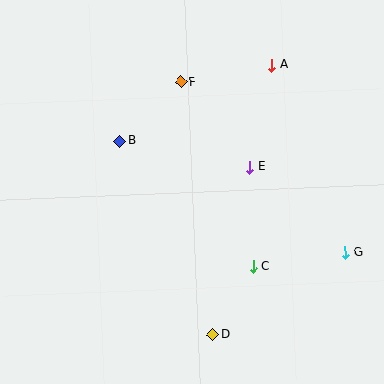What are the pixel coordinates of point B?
Point B is at (120, 141).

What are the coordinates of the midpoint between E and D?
The midpoint between E and D is at (231, 251).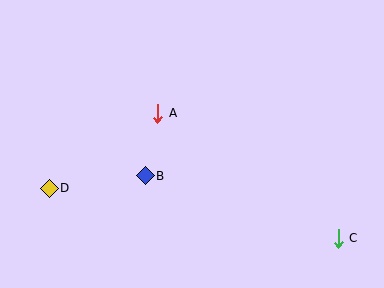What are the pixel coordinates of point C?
Point C is at (338, 238).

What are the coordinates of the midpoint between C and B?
The midpoint between C and B is at (242, 207).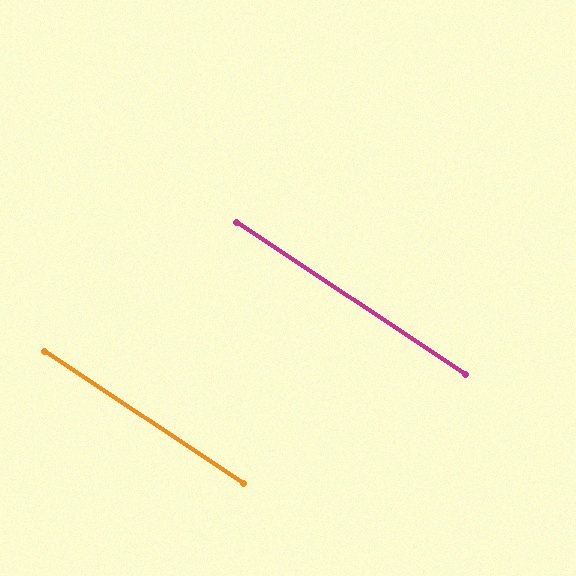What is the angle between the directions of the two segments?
Approximately 0 degrees.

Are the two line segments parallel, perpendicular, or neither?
Parallel — their directions differ by only 0.3°.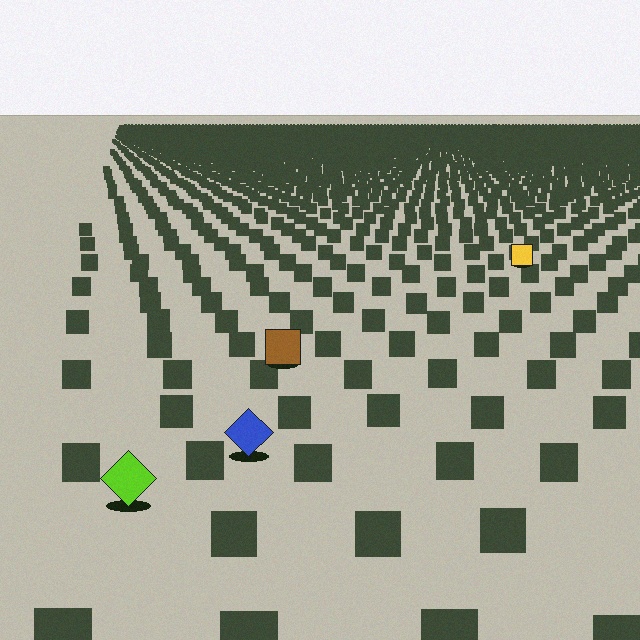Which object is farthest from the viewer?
The yellow square is farthest from the viewer. It appears smaller and the ground texture around it is denser.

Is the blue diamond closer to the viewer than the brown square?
Yes. The blue diamond is closer — you can tell from the texture gradient: the ground texture is coarser near it.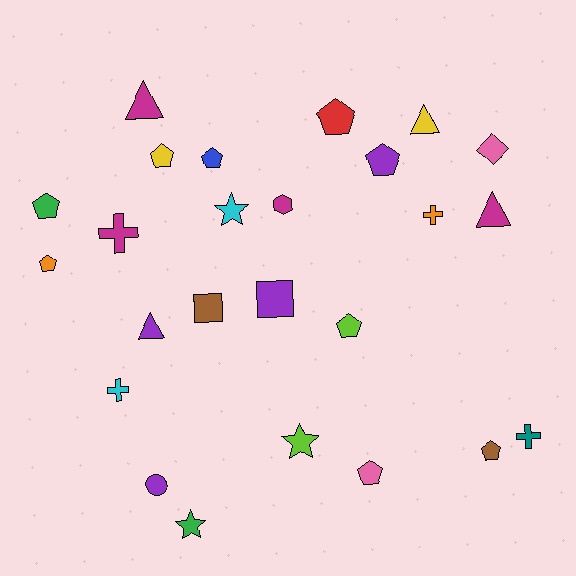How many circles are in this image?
There is 1 circle.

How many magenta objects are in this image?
There are 4 magenta objects.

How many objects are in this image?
There are 25 objects.